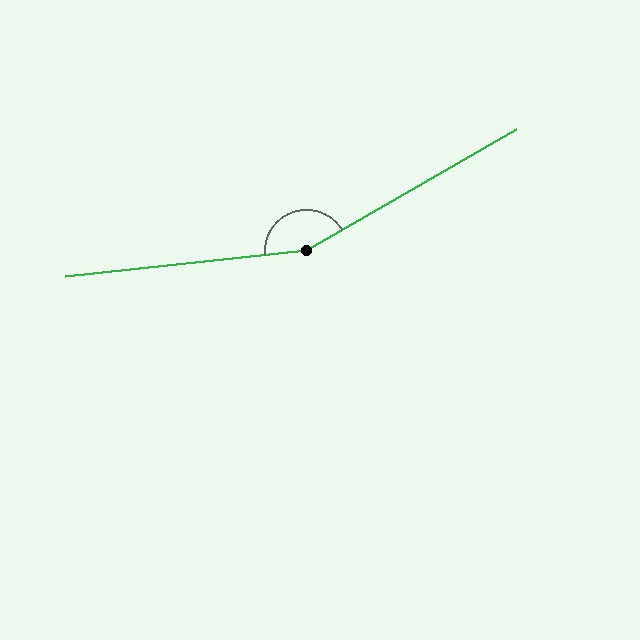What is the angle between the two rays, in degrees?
Approximately 156 degrees.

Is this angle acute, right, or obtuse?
It is obtuse.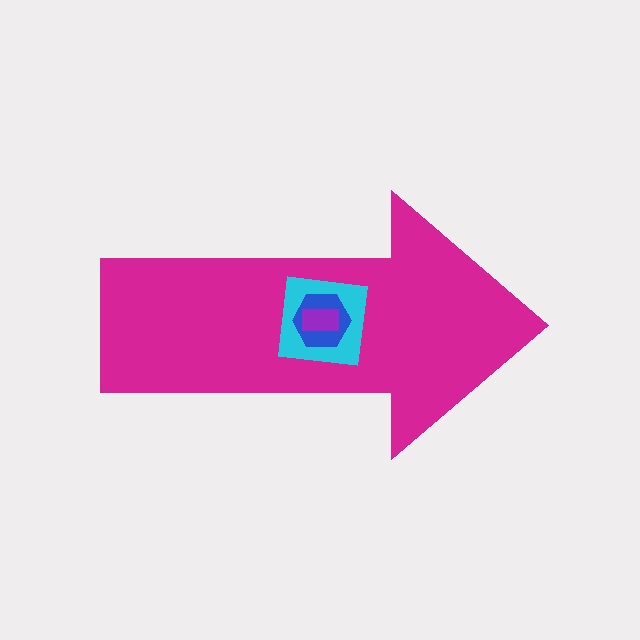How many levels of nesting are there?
4.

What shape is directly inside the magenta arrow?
The cyan square.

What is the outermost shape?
The magenta arrow.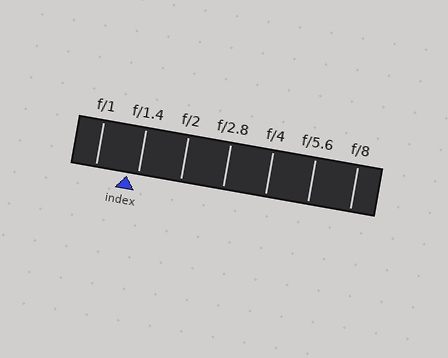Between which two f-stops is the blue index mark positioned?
The index mark is between f/1 and f/1.4.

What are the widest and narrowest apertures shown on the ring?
The widest aperture shown is f/1 and the narrowest is f/8.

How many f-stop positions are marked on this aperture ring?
There are 7 f-stop positions marked.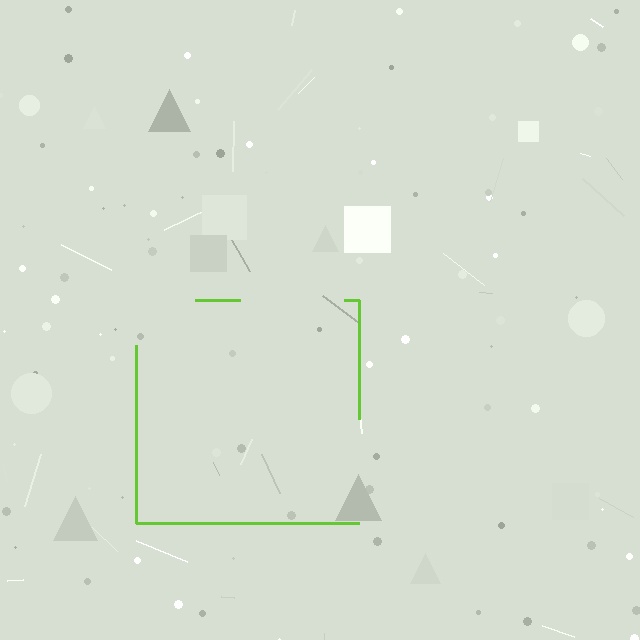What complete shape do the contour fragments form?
The contour fragments form a square.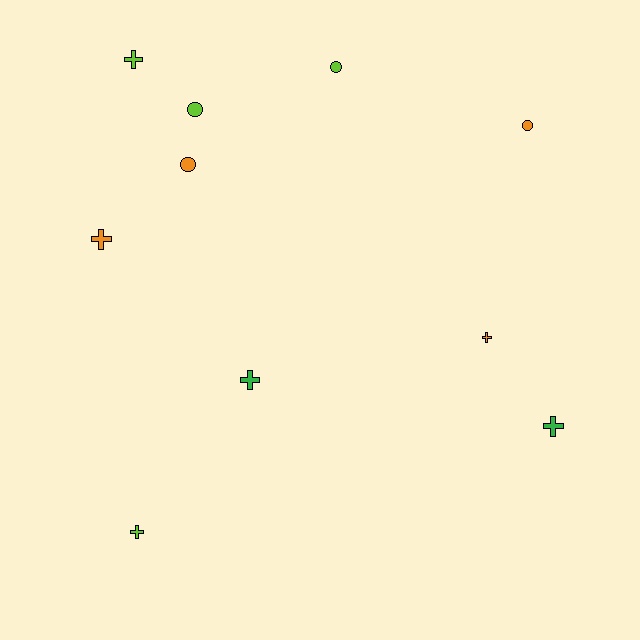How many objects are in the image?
There are 10 objects.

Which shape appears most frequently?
Cross, with 6 objects.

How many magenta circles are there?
There are no magenta circles.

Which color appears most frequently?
Lime, with 4 objects.